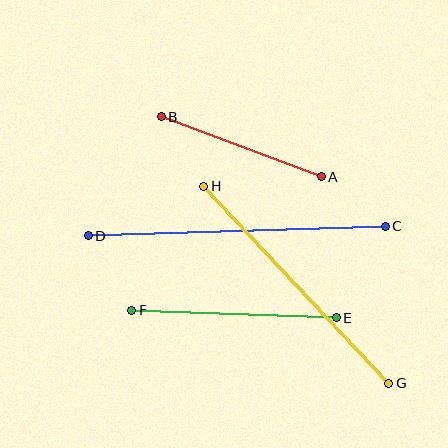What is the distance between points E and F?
The distance is approximately 205 pixels.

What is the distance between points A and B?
The distance is approximately 171 pixels.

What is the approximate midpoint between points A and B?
The midpoint is at approximately (241, 147) pixels.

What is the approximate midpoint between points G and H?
The midpoint is at approximately (296, 285) pixels.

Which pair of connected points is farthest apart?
Points C and D are farthest apart.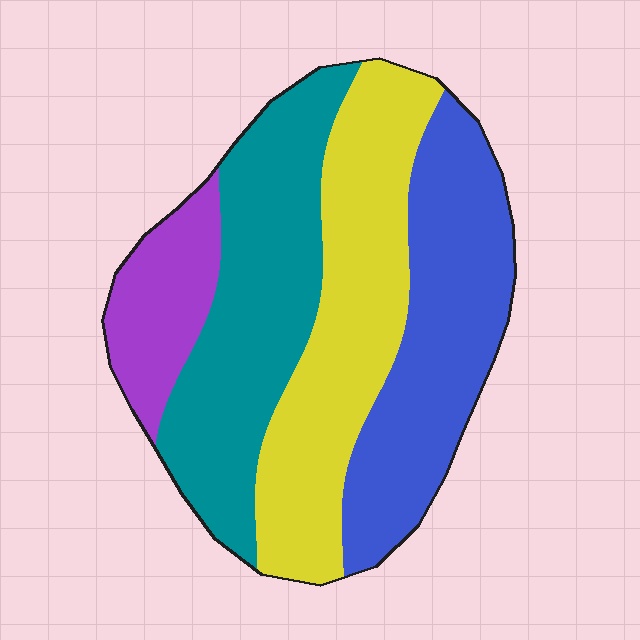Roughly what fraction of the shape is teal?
Teal takes up between a quarter and a half of the shape.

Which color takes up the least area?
Purple, at roughly 10%.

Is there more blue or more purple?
Blue.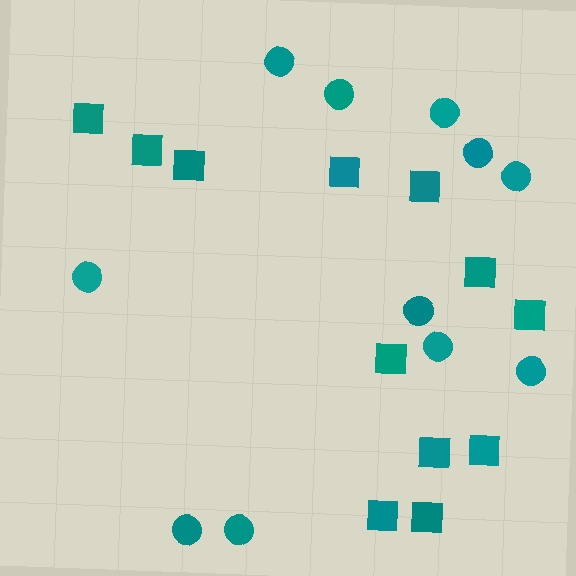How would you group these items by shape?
There are 2 groups: one group of squares (12) and one group of circles (11).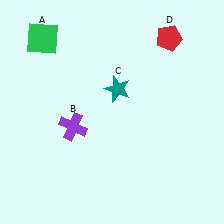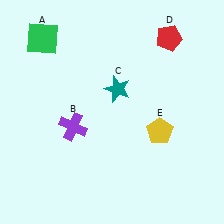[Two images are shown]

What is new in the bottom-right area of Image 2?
A yellow pentagon (E) was added in the bottom-right area of Image 2.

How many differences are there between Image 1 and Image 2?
There is 1 difference between the two images.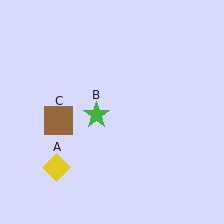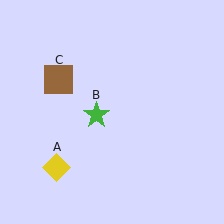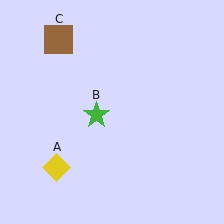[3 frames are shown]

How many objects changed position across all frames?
1 object changed position: brown square (object C).